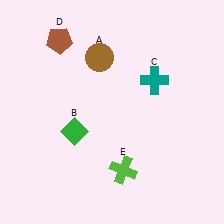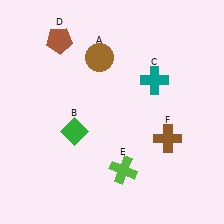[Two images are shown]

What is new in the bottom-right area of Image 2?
A brown cross (F) was added in the bottom-right area of Image 2.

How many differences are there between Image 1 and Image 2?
There is 1 difference between the two images.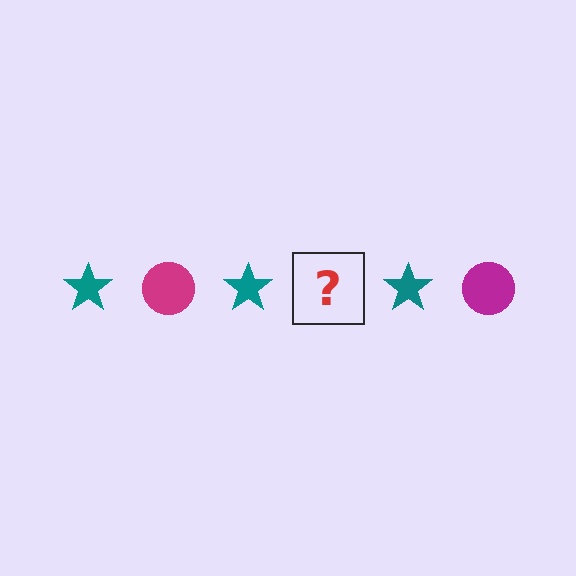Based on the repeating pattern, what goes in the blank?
The blank should be a magenta circle.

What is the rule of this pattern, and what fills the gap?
The rule is that the pattern alternates between teal star and magenta circle. The gap should be filled with a magenta circle.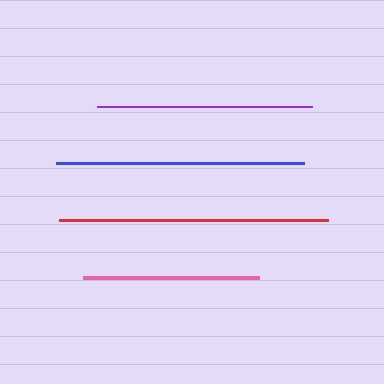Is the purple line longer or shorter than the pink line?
The purple line is longer than the pink line.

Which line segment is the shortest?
The pink line is the shortest at approximately 176 pixels.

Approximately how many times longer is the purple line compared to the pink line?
The purple line is approximately 1.2 times the length of the pink line.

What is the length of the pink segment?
The pink segment is approximately 176 pixels long.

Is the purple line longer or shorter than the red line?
The red line is longer than the purple line.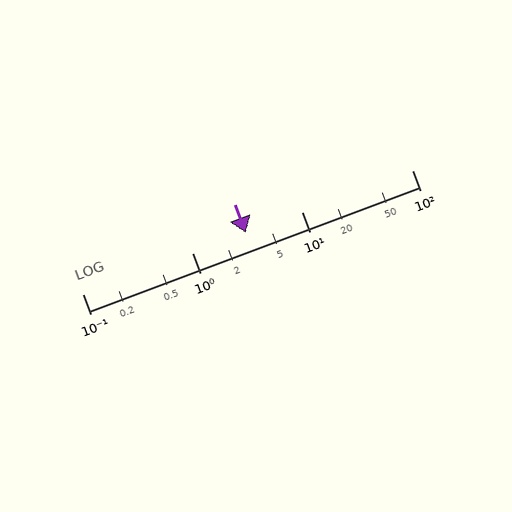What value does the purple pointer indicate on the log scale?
The pointer indicates approximately 3.1.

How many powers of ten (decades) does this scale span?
The scale spans 3 decades, from 0.1 to 100.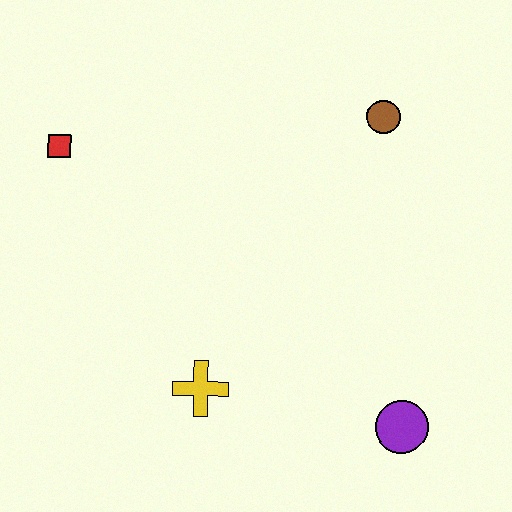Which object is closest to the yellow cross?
The purple circle is closest to the yellow cross.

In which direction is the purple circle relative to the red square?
The purple circle is to the right of the red square.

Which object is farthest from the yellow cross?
The brown circle is farthest from the yellow cross.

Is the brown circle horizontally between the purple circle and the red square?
Yes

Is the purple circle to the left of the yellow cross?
No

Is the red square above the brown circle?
No